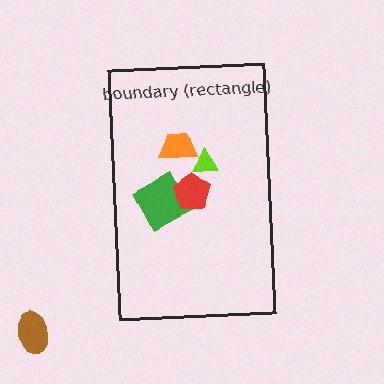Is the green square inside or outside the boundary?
Inside.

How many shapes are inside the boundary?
4 inside, 1 outside.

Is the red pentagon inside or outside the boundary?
Inside.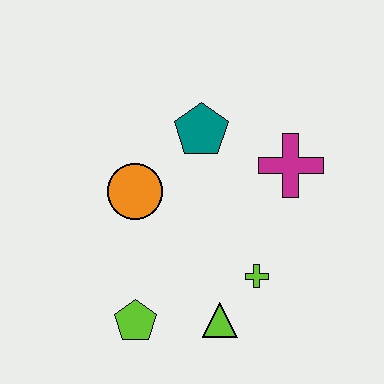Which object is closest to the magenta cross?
The teal pentagon is closest to the magenta cross.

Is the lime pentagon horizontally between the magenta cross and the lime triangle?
No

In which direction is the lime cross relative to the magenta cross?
The lime cross is below the magenta cross.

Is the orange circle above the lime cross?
Yes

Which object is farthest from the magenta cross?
The lime pentagon is farthest from the magenta cross.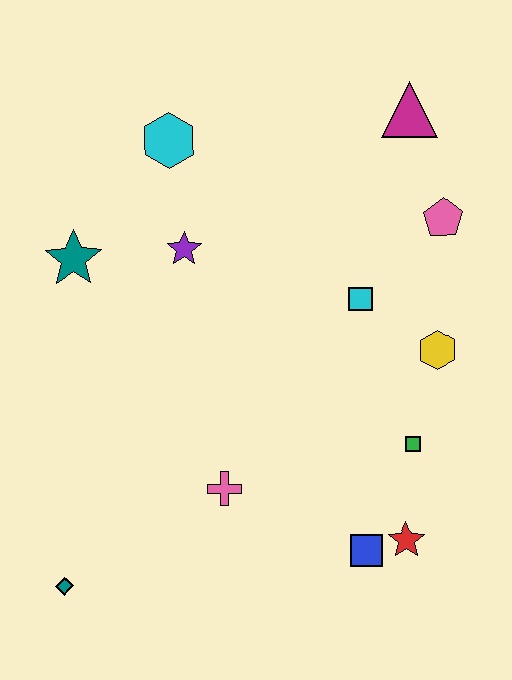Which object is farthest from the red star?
The cyan hexagon is farthest from the red star.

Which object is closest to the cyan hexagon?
The purple star is closest to the cyan hexagon.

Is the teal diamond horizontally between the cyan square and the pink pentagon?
No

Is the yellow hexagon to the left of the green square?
No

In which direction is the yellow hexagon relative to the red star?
The yellow hexagon is above the red star.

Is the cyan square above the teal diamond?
Yes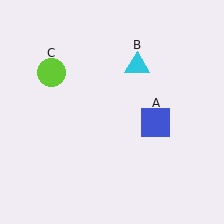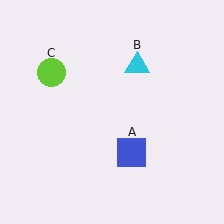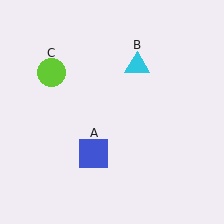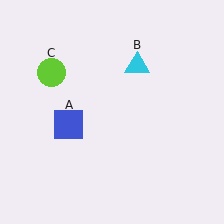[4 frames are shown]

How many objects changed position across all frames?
1 object changed position: blue square (object A).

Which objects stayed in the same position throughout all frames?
Cyan triangle (object B) and lime circle (object C) remained stationary.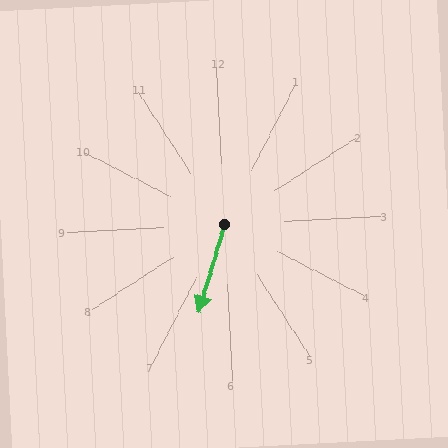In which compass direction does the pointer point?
South.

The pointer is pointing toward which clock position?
Roughly 7 o'clock.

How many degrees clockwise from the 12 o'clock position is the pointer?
Approximately 199 degrees.